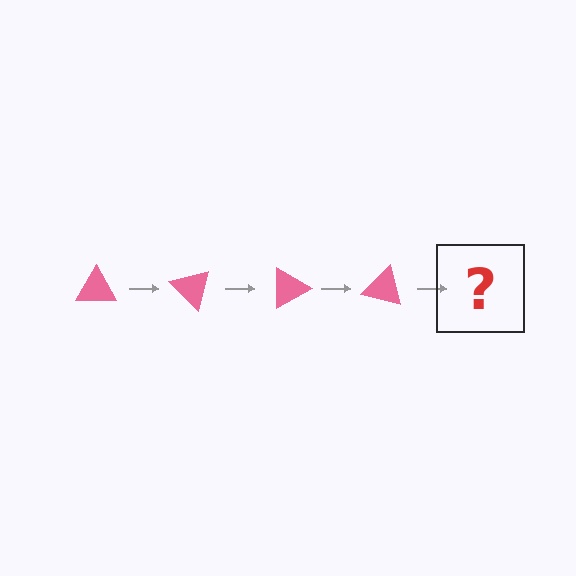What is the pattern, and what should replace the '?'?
The pattern is that the triangle rotates 45 degrees each step. The '?' should be a pink triangle rotated 180 degrees.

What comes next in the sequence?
The next element should be a pink triangle rotated 180 degrees.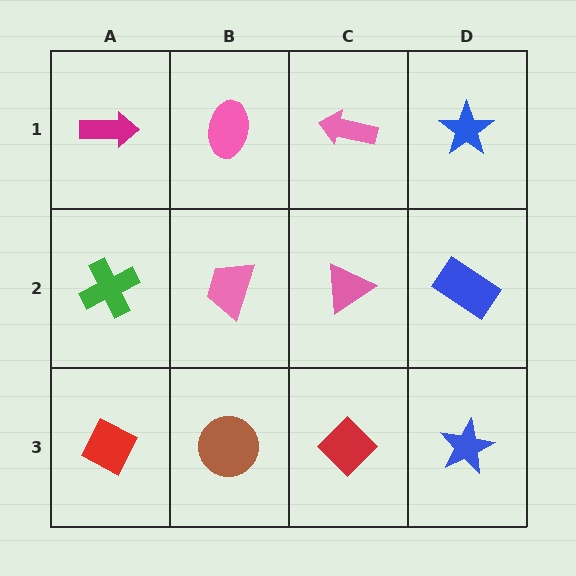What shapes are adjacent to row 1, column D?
A blue rectangle (row 2, column D), a pink arrow (row 1, column C).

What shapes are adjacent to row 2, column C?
A pink arrow (row 1, column C), a red diamond (row 3, column C), a pink trapezoid (row 2, column B), a blue rectangle (row 2, column D).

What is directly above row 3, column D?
A blue rectangle.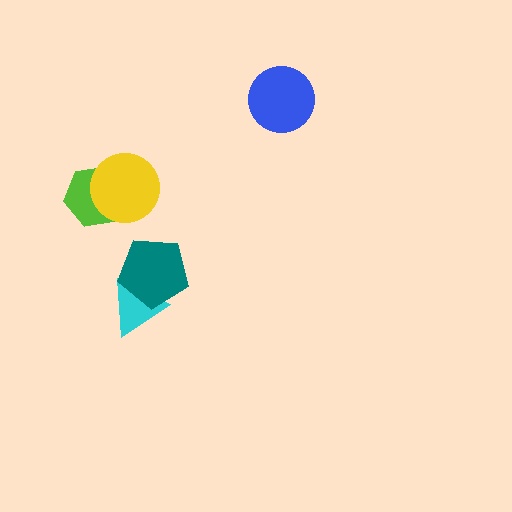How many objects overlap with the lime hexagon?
1 object overlaps with the lime hexagon.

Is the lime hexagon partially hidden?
Yes, it is partially covered by another shape.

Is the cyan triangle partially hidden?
Yes, it is partially covered by another shape.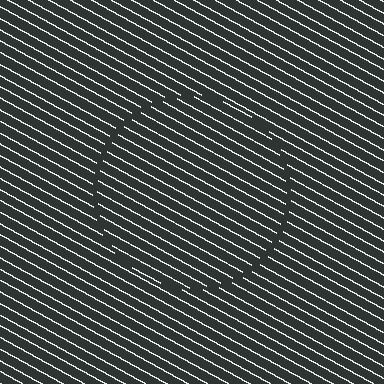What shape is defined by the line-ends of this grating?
An illusory circle. The interior of the shape contains the same grating, shifted by half a period — the contour is defined by the phase discontinuity where line-ends from the inner and outer gratings abut.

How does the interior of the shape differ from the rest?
The interior of the shape contains the same grating, shifted by half a period — the contour is defined by the phase discontinuity where line-ends from the inner and outer gratings abut.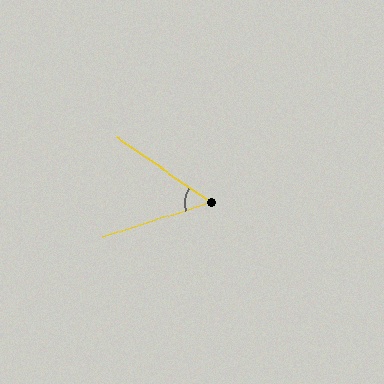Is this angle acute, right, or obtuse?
It is acute.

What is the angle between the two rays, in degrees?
Approximately 53 degrees.